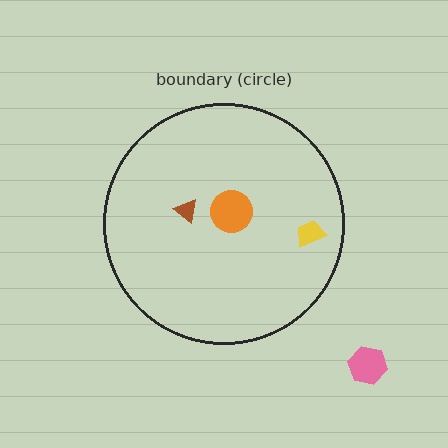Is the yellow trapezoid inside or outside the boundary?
Inside.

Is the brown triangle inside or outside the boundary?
Inside.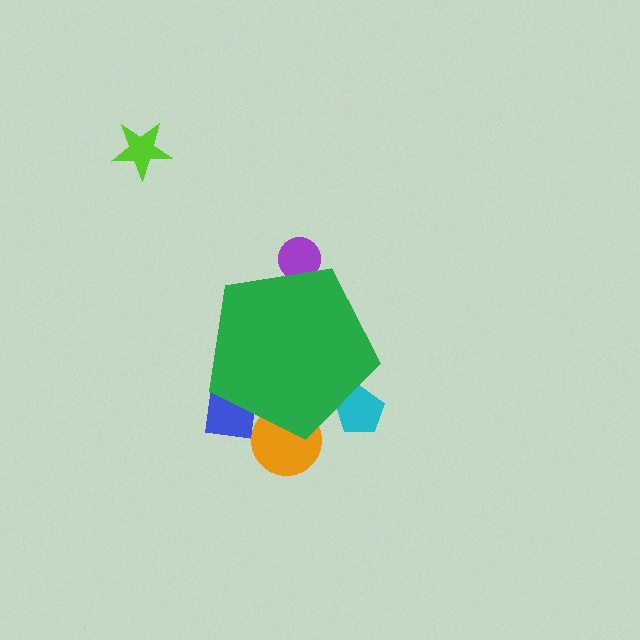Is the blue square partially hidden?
Yes, the blue square is partially hidden behind the green pentagon.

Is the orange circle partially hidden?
Yes, the orange circle is partially hidden behind the green pentagon.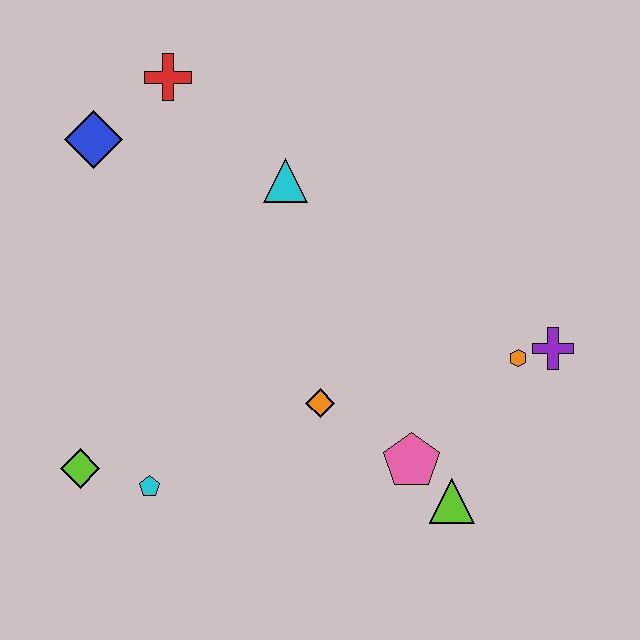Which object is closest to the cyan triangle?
The red cross is closest to the cyan triangle.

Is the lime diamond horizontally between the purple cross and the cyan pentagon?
No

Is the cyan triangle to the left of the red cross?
No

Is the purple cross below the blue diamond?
Yes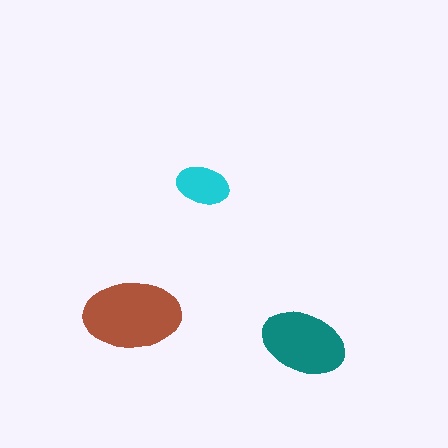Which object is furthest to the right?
The teal ellipse is rightmost.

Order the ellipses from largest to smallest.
the brown one, the teal one, the cyan one.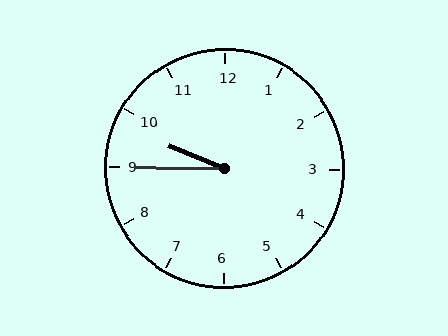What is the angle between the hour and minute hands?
Approximately 22 degrees.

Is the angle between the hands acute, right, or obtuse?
It is acute.